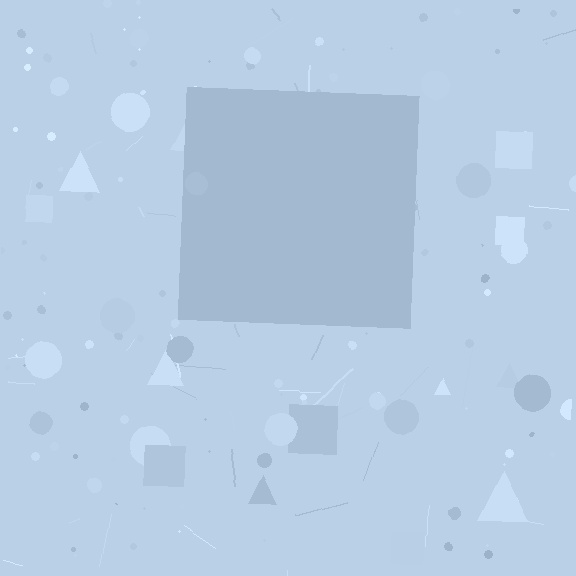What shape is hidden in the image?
A square is hidden in the image.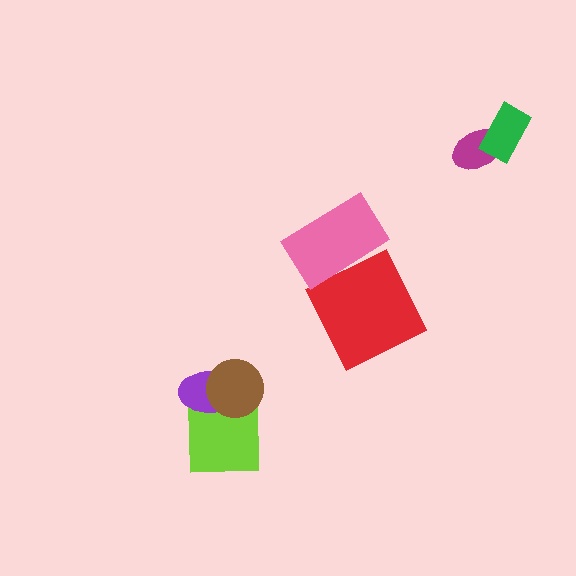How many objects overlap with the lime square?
2 objects overlap with the lime square.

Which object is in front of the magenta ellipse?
The green rectangle is in front of the magenta ellipse.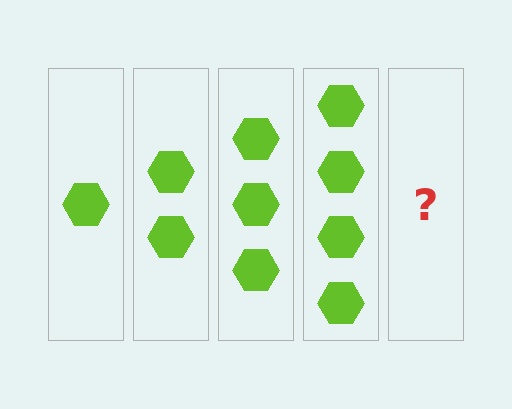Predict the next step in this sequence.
The next step is 5 hexagons.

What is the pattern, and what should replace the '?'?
The pattern is that each step adds one more hexagon. The '?' should be 5 hexagons.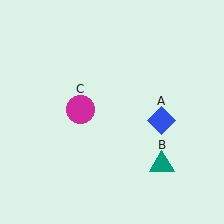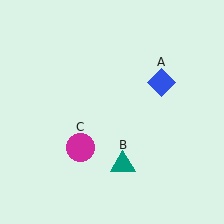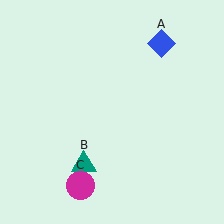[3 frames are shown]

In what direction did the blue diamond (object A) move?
The blue diamond (object A) moved up.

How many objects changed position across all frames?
3 objects changed position: blue diamond (object A), teal triangle (object B), magenta circle (object C).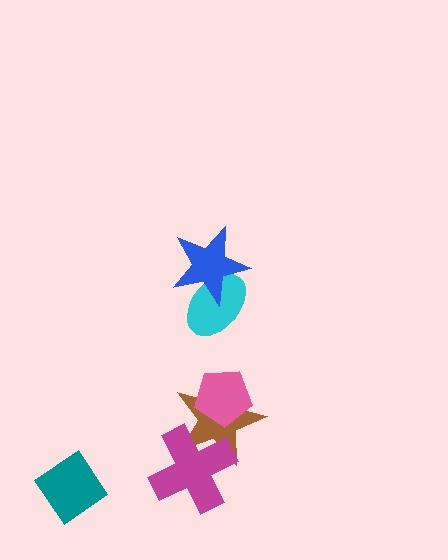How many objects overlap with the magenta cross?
1 object overlaps with the magenta cross.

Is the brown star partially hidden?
Yes, it is partially covered by another shape.